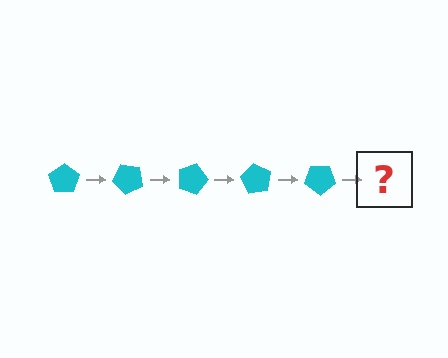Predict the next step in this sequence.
The next step is a cyan pentagon rotated 225 degrees.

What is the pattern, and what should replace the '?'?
The pattern is that the pentagon rotates 45 degrees each step. The '?' should be a cyan pentagon rotated 225 degrees.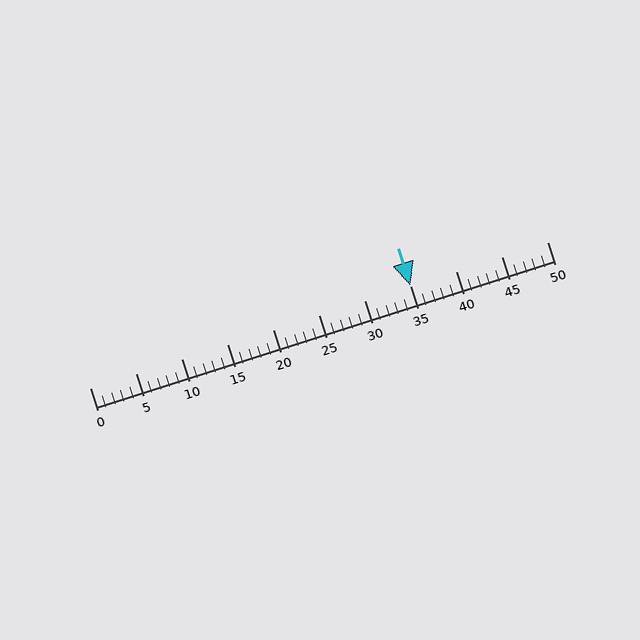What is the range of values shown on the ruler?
The ruler shows values from 0 to 50.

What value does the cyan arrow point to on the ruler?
The cyan arrow points to approximately 35.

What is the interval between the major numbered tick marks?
The major tick marks are spaced 5 units apart.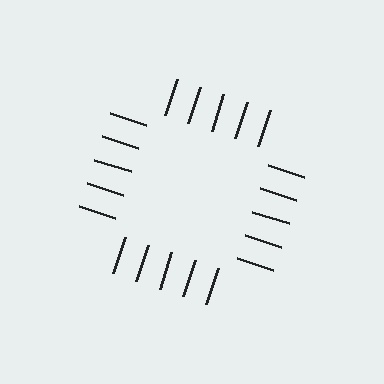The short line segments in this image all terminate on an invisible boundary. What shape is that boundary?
An illusory square — the line segments terminate on its edges but no continuous stroke is drawn.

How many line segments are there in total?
20 — 5 along each of the 4 edges.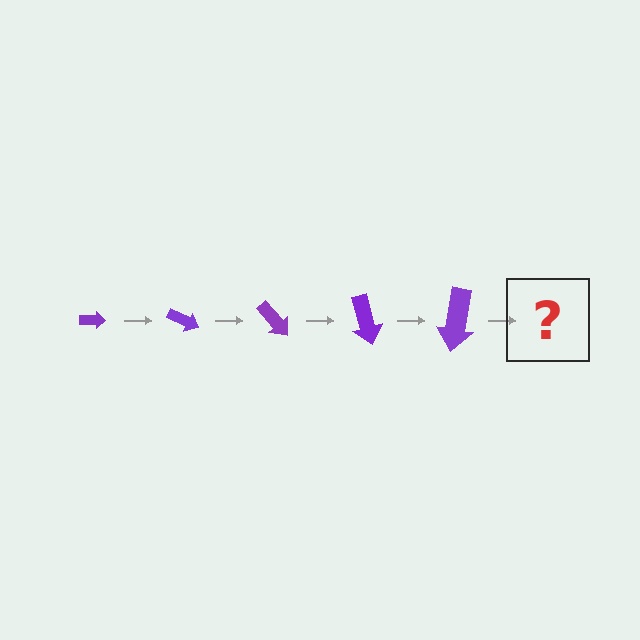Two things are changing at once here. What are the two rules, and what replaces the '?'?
The two rules are that the arrow grows larger each step and it rotates 25 degrees each step. The '?' should be an arrow, larger than the previous one and rotated 125 degrees from the start.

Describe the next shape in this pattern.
It should be an arrow, larger than the previous one and rotated 125 degrees from the start.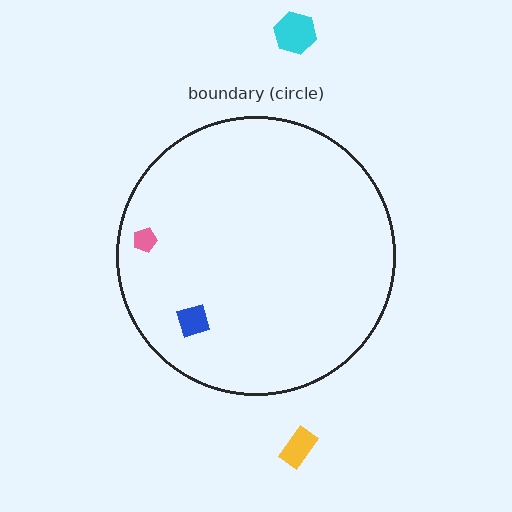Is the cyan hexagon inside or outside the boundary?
Outside.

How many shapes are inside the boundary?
2 inside, 2 outside.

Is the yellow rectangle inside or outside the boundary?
Outside.